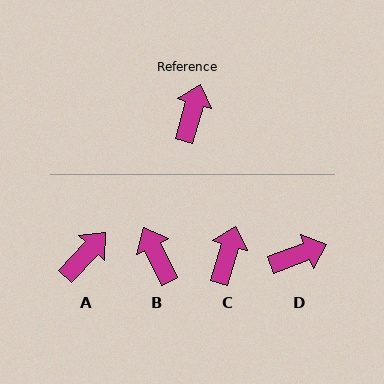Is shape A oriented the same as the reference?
No, it is off by about 26 degrees.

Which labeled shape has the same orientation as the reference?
C.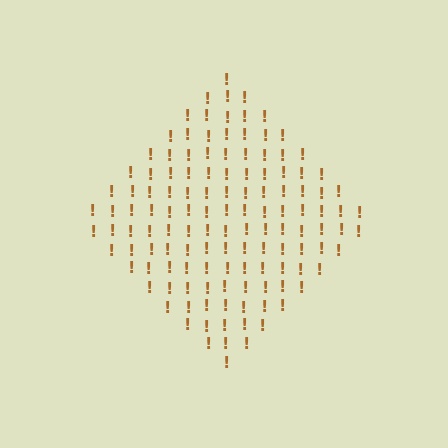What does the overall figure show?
The overall figure shows a diamond.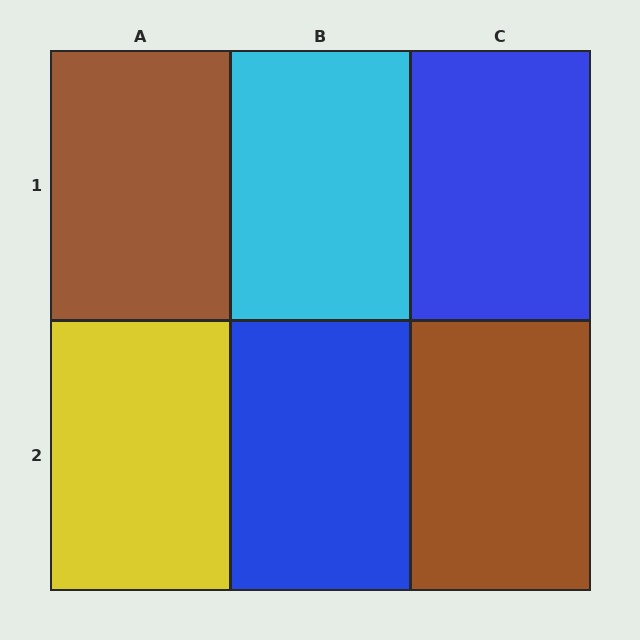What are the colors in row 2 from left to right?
Yellow, blue, brown.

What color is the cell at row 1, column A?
Brown.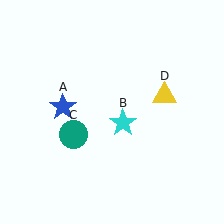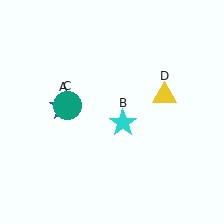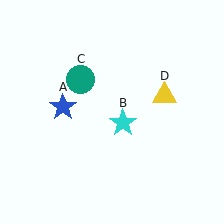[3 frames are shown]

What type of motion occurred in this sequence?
The teal circle (object C) rotated clockwise around the center of the scene.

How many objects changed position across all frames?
1 object changed position: teal circle (object C).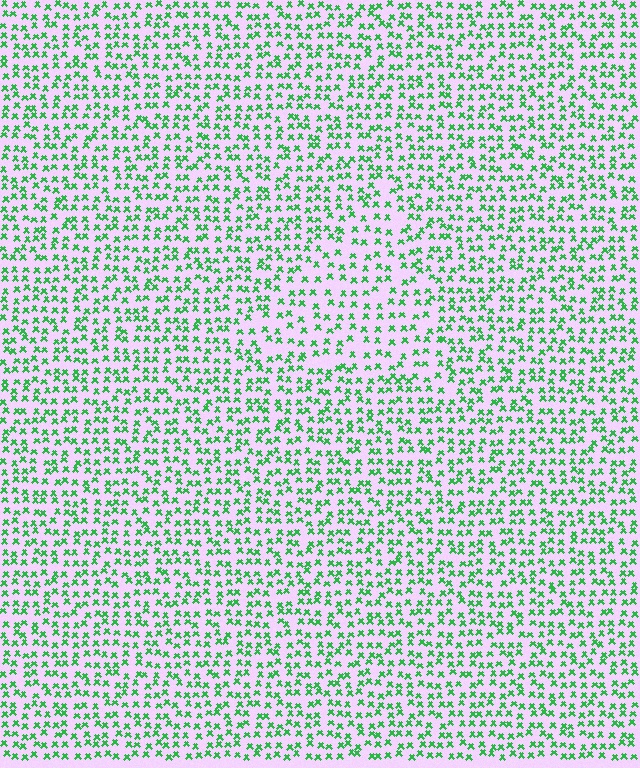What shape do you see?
I see a triangle.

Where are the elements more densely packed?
The elements are more densely packed outside the triangle boundary.